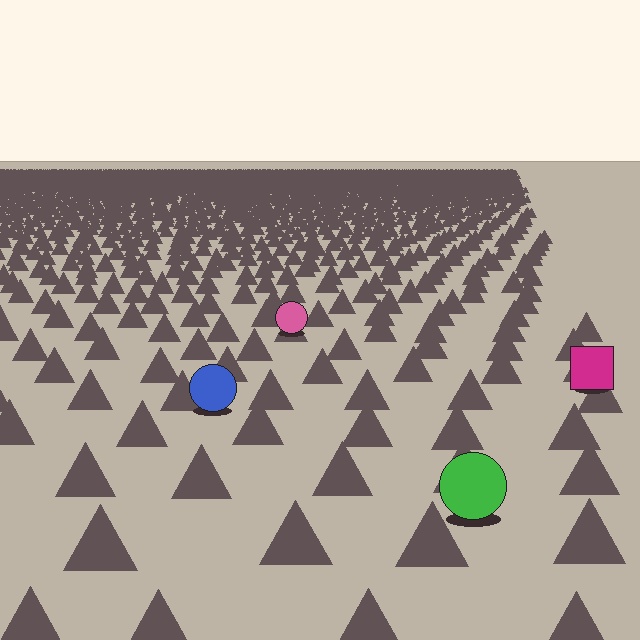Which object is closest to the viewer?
The green circle is closest. The texture marks near it are larger and more spread out.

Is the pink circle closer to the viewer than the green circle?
No. The green circle is closer — you can tell from the texture gradient: the ground texture is coarser near it.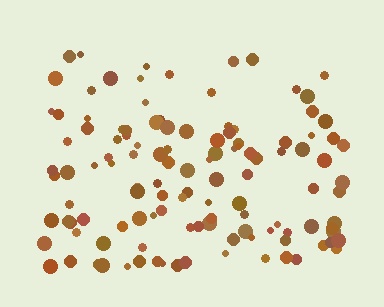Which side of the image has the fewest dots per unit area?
The top.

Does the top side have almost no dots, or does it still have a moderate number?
Still a moderate number, just noticeably fewer than the bottom.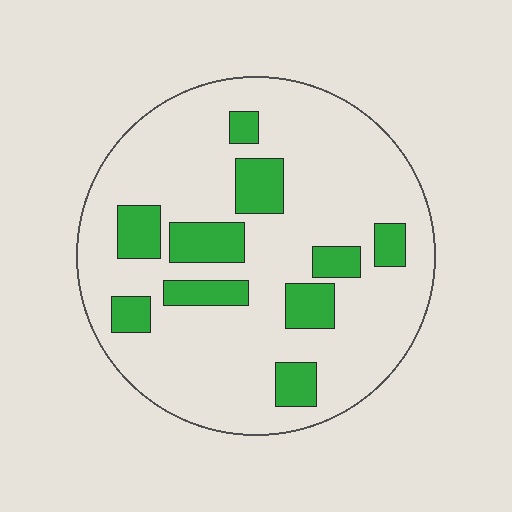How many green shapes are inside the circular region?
10.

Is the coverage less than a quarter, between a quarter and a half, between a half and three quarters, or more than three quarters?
Less than a quarter.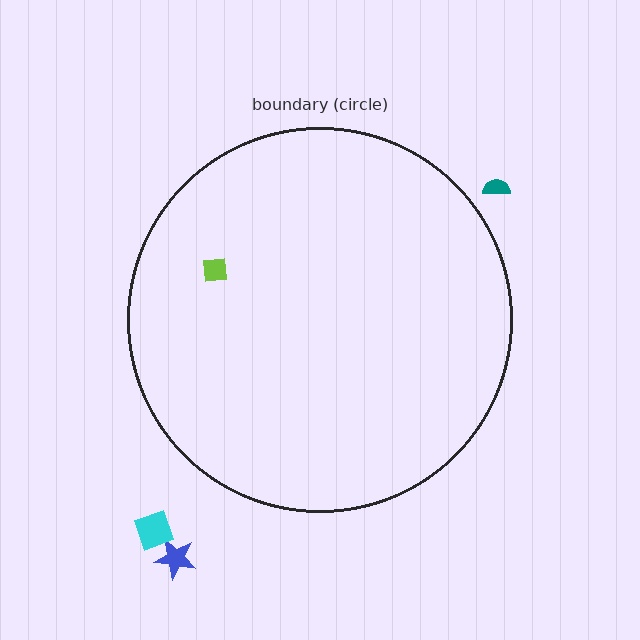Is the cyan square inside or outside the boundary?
Outside.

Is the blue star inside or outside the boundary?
Outside.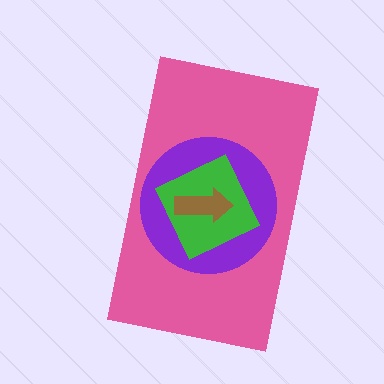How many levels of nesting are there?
4.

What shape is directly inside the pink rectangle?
The purple circle.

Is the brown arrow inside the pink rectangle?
Yes.